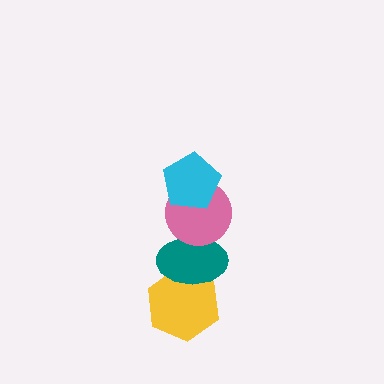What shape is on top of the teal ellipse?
The pink circle is on top of the teal ellipse.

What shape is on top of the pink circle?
The cyan pentagon is on top of the pink circle.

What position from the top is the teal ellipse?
The teal ellipse is 3rd from the top.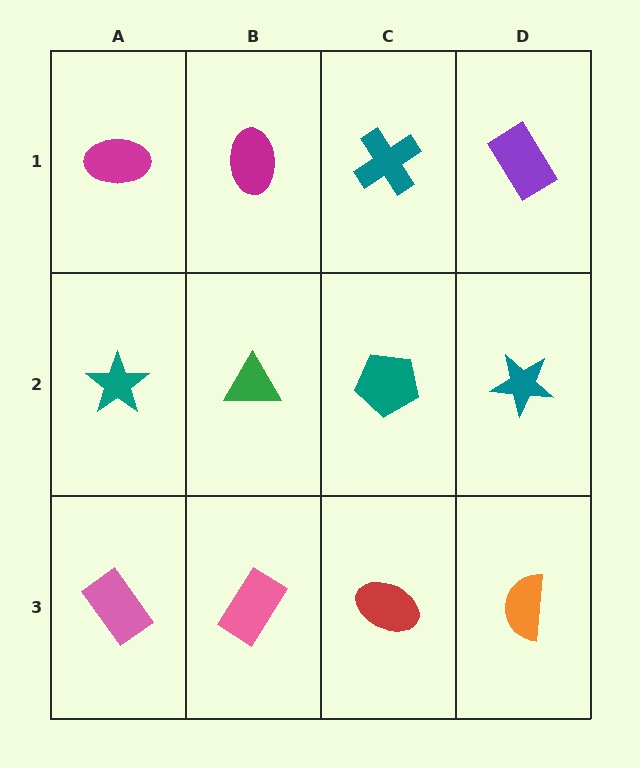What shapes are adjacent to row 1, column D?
A teal star (row 2, column D), a teal cross (row 1, column C).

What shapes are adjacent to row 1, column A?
A teal star (row 2, column A), a magenta ellipse (row 1, column B).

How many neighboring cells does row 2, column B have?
4.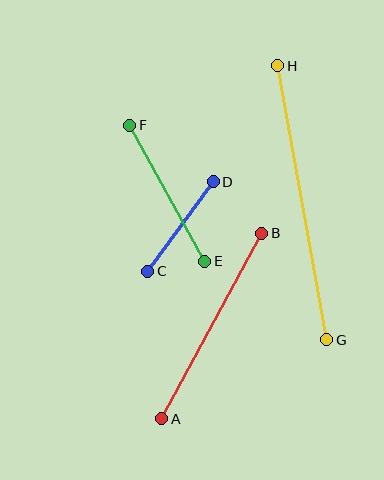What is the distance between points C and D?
The distance is approximately 111 pixels.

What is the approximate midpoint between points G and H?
The midpoint is at approximately (302, 203) pixels.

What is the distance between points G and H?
The distance is approximately 278 pixels.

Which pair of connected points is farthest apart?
Points G and H are farthest apart.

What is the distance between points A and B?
The distance is approximately 211 pixels.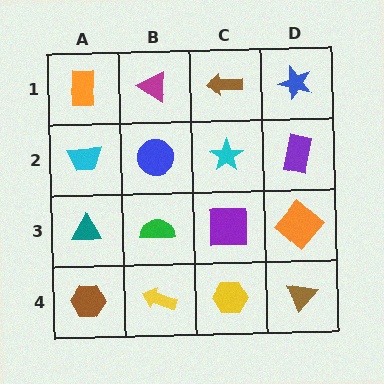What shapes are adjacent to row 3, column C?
A cyan star (row 2, column C), a yellow hexagon (row 4, column C), a green semicircle (row 3, column B), an orange diamond (row 3, column D).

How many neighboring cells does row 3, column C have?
4.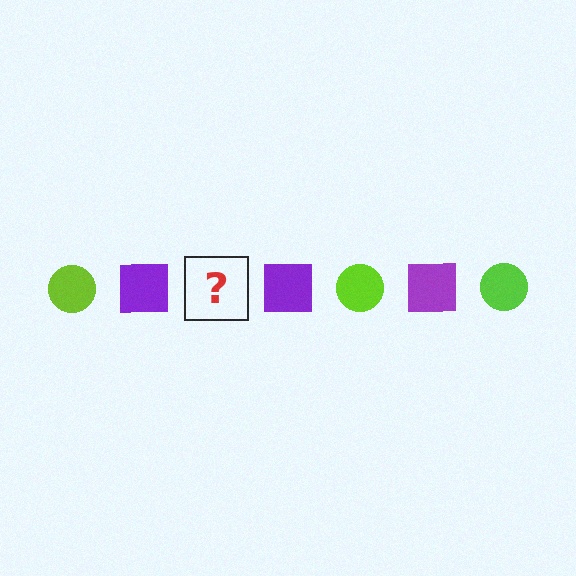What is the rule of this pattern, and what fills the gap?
The rule is that the pattern alternates between lime circle and purple square. The gap should be filled with a lime circle.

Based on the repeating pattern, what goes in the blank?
The blank should be a lime circle.